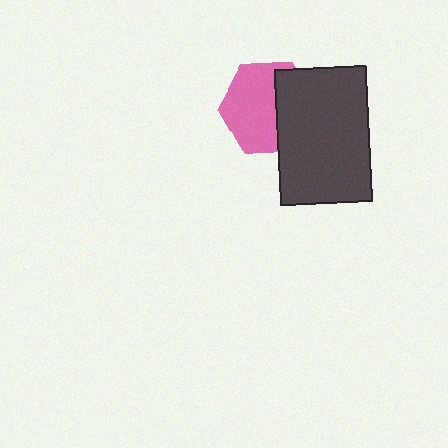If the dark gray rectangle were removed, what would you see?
You would see the complete pink hexagon.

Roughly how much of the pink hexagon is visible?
About half of it is visible (roughly 62%).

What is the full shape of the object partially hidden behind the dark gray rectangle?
The partially hidden object is a pink hexagon.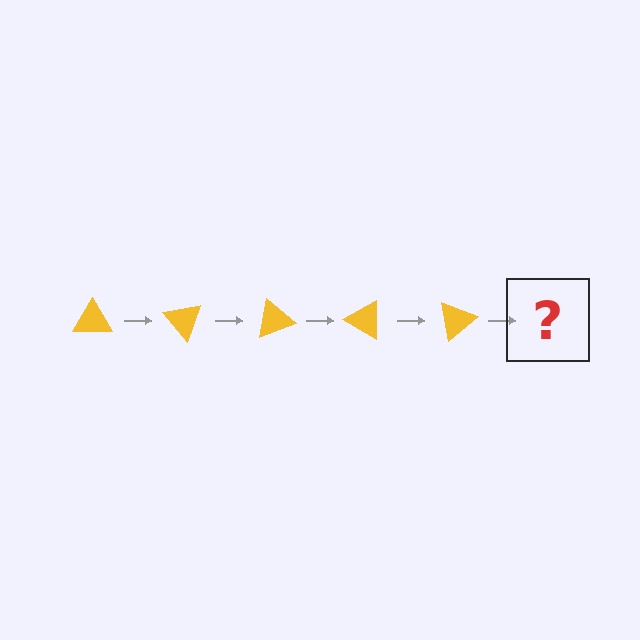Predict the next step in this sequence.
The next step is a yellow triangle rotated 250 degrees.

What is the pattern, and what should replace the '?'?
The pattern is that the triangle rotates 50 degrees each step. The '?' should be a yellow triangle rotated 250 degrees.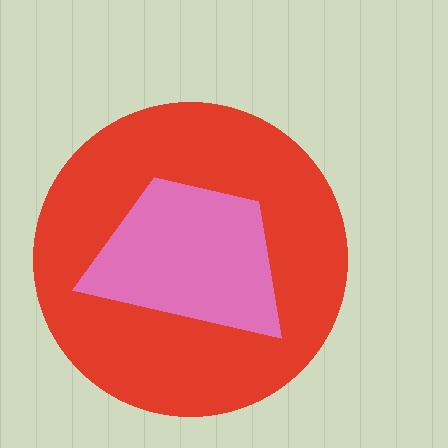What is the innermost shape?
The pink trapezoid.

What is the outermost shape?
The red circle.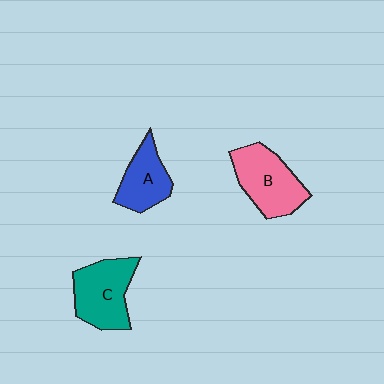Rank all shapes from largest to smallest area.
From largest to smallest: B (pink), C (teal), A (blue).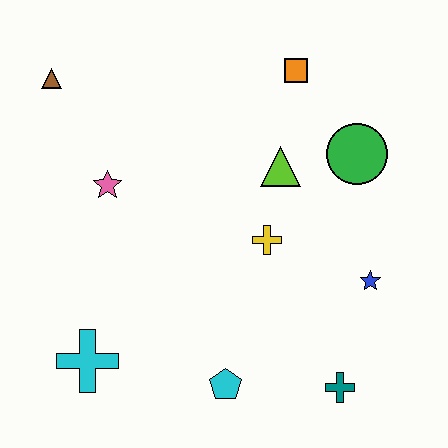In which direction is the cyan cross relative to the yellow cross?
The cyan cross is to the left of the yellow cross.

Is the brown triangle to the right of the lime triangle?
No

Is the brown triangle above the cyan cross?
Yes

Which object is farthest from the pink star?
The teal cross is farthest from the pink star.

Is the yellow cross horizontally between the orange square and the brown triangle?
Yes